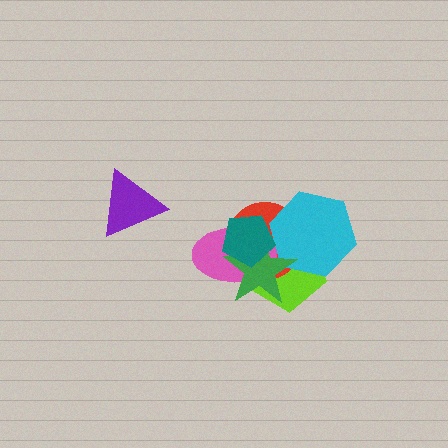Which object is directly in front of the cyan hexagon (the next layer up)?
The green star is directly in front of the cyan hexagon.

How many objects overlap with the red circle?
5 objects overlap with the red circle.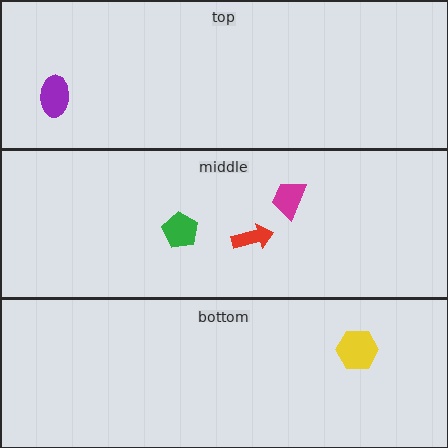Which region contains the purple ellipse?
The top region.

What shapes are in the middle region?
The magenta trapezoid, the red arrow, the green pentagon.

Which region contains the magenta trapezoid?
The middle region.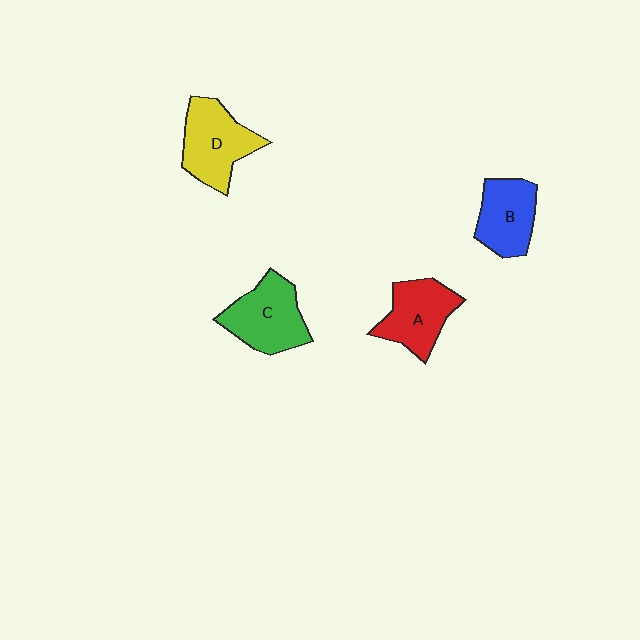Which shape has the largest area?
Shape D (yellow).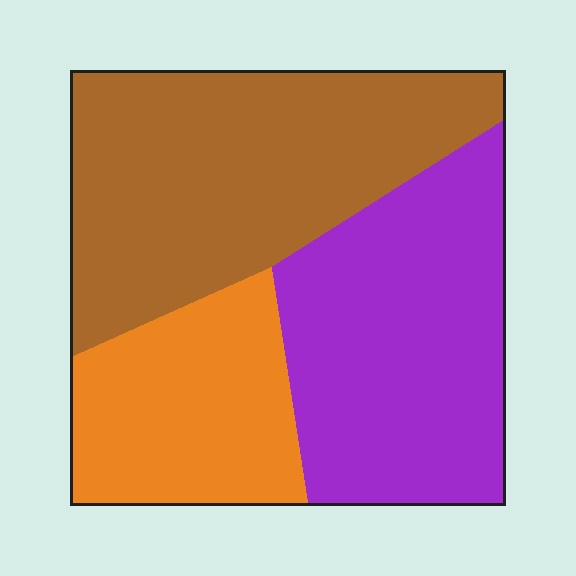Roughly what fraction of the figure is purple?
Purple takes up between a quarter and a half of the figure.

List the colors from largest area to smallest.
From largest to smallest: brown, purple, orange.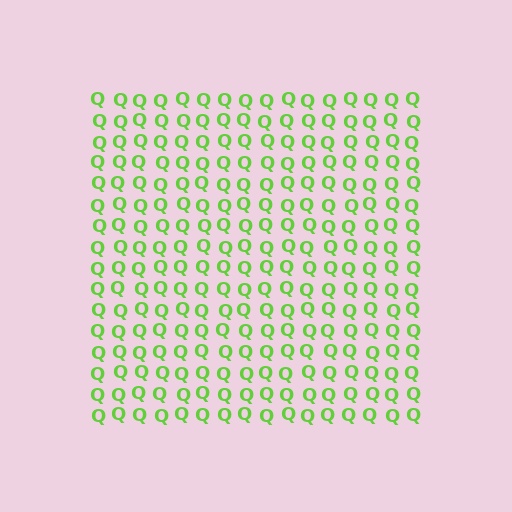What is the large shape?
The large shape is a square.